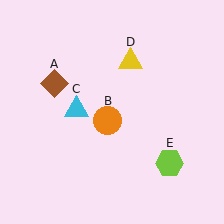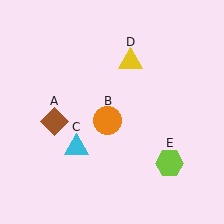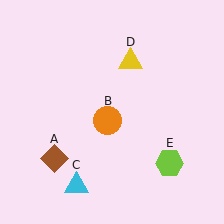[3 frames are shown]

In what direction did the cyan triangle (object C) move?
The cyan triangle (object C) moved down.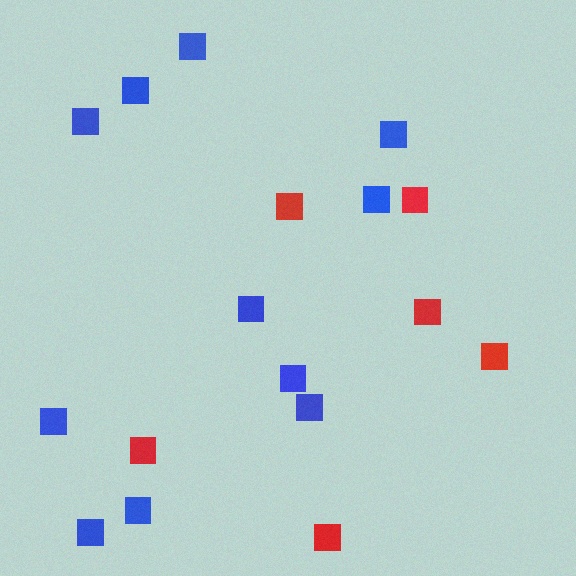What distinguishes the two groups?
There are 2 groups: one group of red squares (6) and one group of blue squares (11).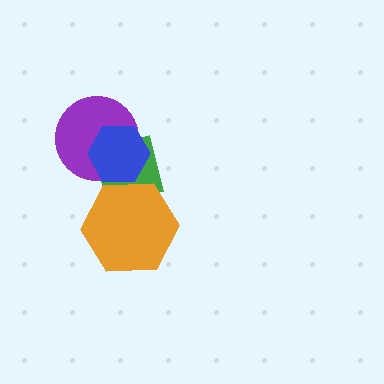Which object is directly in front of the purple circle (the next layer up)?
The green square is directly in front of the purple circle.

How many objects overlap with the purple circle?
2 objects overlap with the purple circle.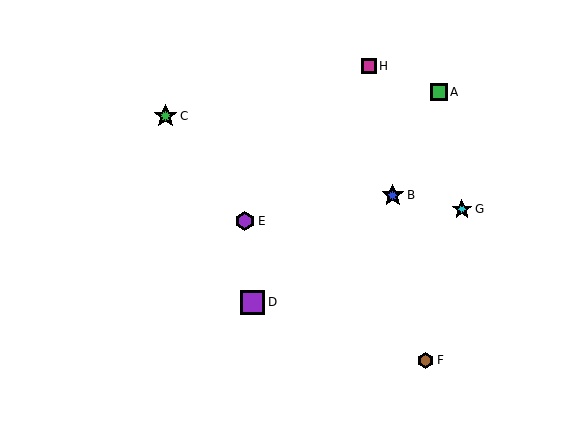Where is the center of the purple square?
The center of the purple square is at (253, 302).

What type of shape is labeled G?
Shape G is a cyan star.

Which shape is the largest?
The purple square (labeled D) is the largest.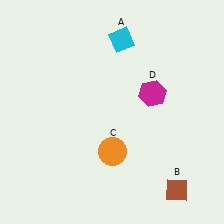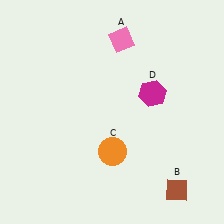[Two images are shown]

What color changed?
The diamond (A) changed from cyan in Image 1 to pink in Image 2.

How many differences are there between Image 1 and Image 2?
There is 1 difference between the two images.